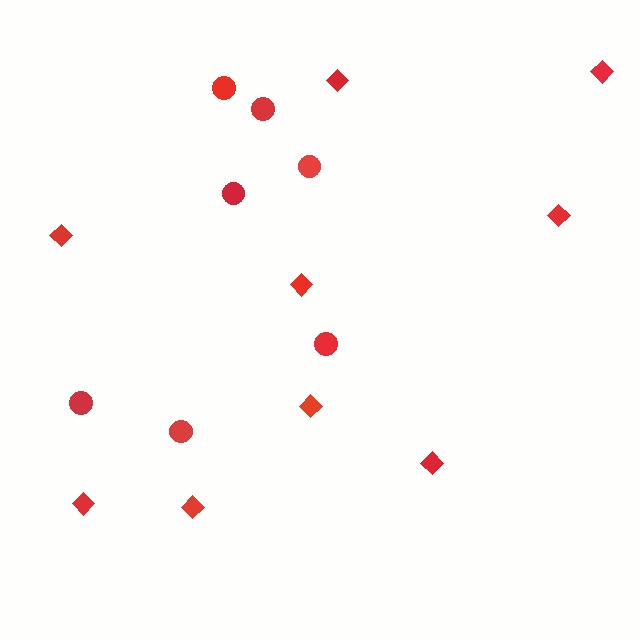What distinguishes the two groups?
There are 2 groups: one group of circles (7) and one group of diamonds (9).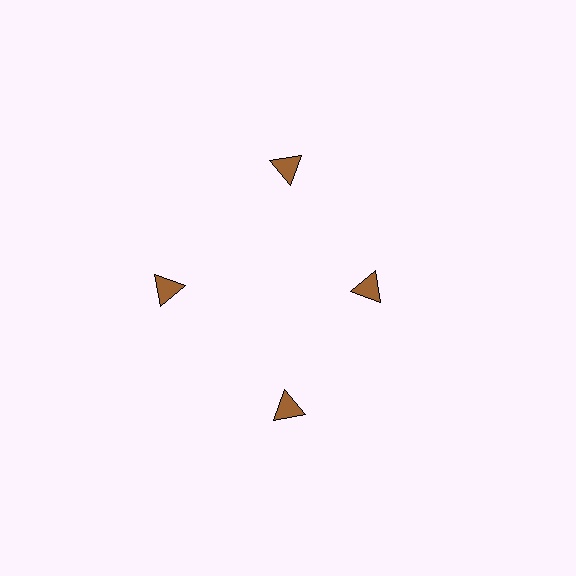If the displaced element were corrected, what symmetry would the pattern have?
It would have 4-fold rotational symmetry — the pattern would map onto itself every 90 degrees.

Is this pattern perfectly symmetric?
No. The 4 brown triangles are arranged in a ring, but one element near the 3 o'clock position is pulled inward toward the center, breaking the 4-fold rotational symmetry.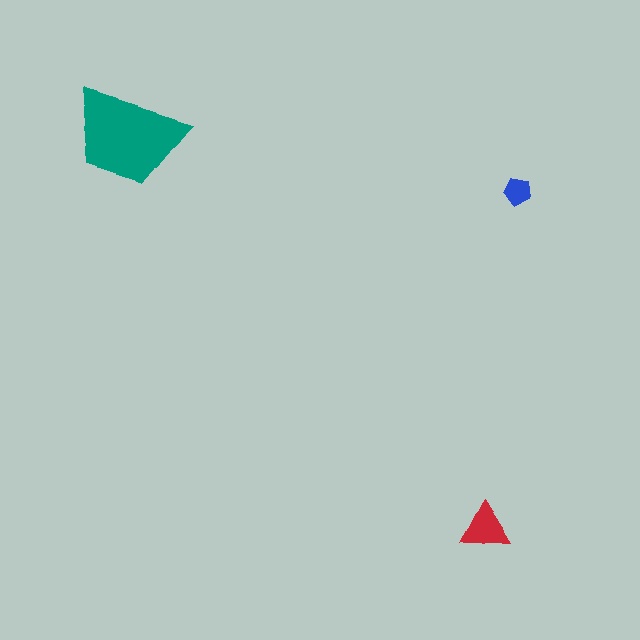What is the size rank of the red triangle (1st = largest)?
2nd.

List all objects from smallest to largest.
The blue pentagon, the red triangle, the teal trapezoid.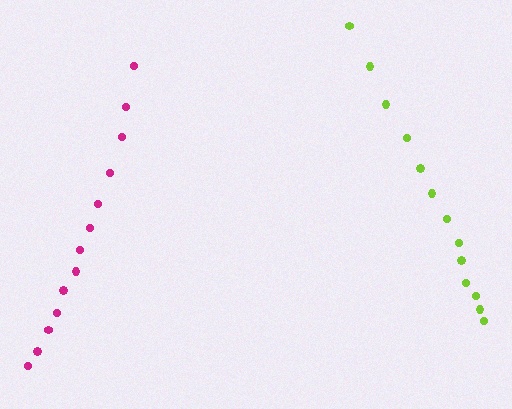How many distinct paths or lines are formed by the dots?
There are 2 distinct paths.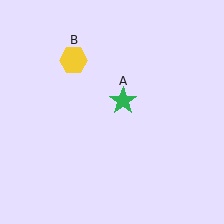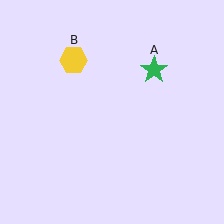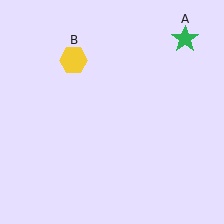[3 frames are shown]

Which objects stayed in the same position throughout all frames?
Yellow hexagon (object B) remained stationary.